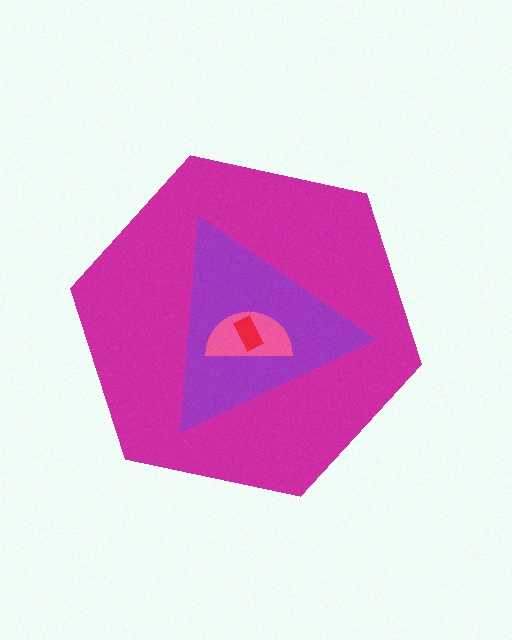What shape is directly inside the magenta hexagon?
The purple triangle.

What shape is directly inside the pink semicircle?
The red rectangle.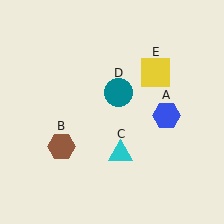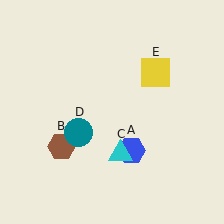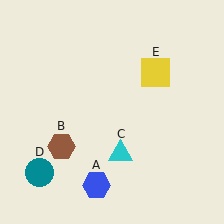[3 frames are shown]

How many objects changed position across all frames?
2 objects changed position: blue hexagon (object A), teal circle (object D).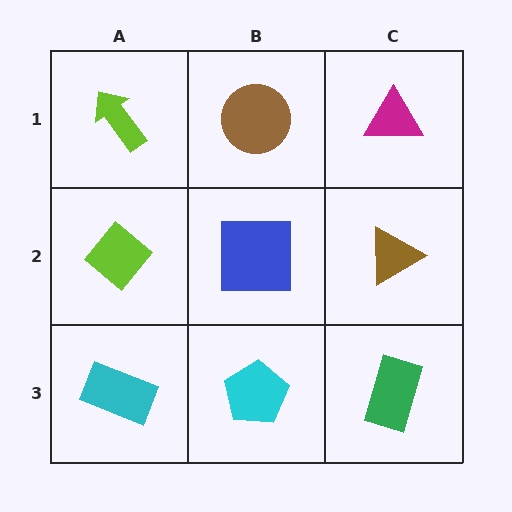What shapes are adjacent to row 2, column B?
A brown circle (row 1, column B), a cyan pentagon (row 3, column B), a lime diamond (row 2, column A), a brown triangle (row 2, column C).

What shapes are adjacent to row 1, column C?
A brown triangle (row 2, column C), a brown circle (row 1, column B).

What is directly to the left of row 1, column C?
A brown circle.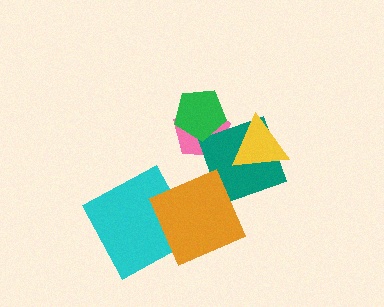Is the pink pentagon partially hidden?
Yes, it is partially covered by another shape.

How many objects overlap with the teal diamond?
4 objects overlap with the teal diamond.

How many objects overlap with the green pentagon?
2 objects overlap with the green pentagon.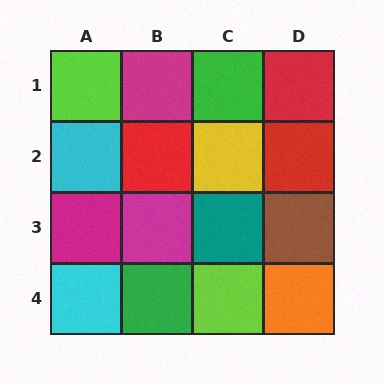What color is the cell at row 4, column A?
Cyan.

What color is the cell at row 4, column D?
Orange.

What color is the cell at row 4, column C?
Lime.